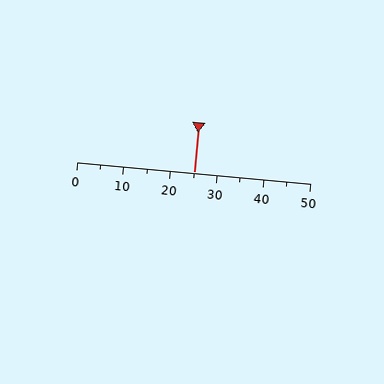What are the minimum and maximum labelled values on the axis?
The axis runs from 0 to 50.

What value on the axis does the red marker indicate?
The marker indicates approximately 25.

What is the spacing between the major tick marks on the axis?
The major ticks are spaced 10 apart.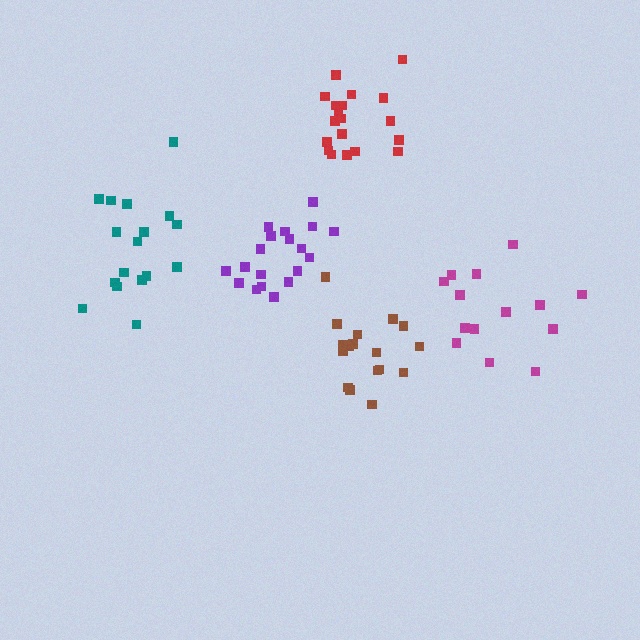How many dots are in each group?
Group 1: 17 dots, Group 2: 19 dots, Group 3: 17 dots, Group 4: 14 dots, Group 5: 19 dots (86 total).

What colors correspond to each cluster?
The clusters are colored: teal, red, brown, magenta, purple.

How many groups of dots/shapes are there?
There are 5 groups.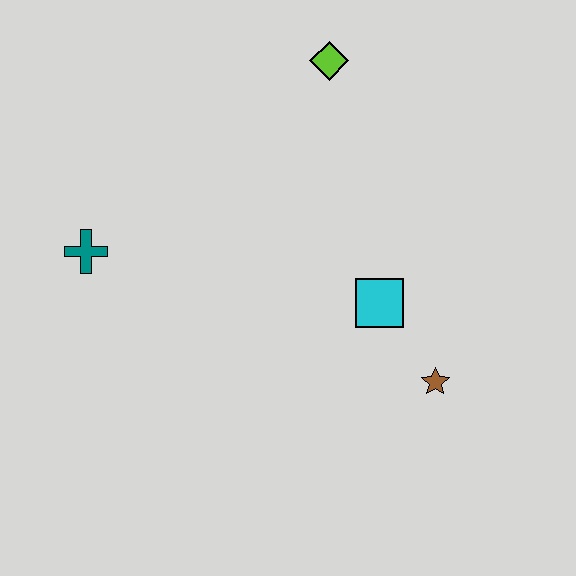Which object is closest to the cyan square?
The brown star is closest to the cyan square.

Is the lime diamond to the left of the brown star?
Yes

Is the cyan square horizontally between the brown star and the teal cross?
Yes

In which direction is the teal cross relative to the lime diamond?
The teal cross is to the left of the lime diamond.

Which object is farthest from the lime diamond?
The brown star is farthest from the lime diamond.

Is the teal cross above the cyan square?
Yes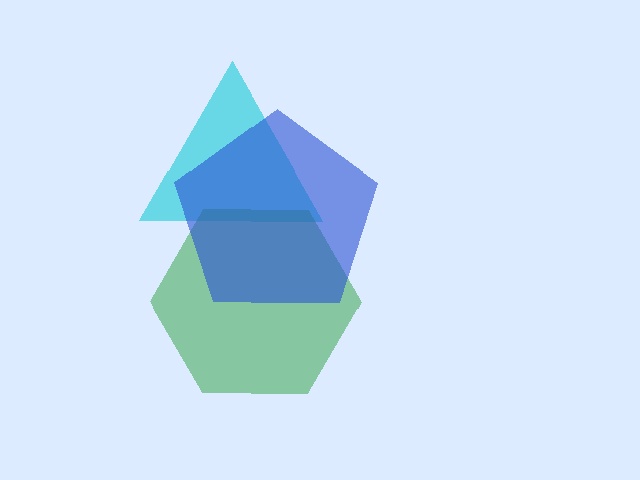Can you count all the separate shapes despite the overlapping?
Yes, there are 3 separate shapes.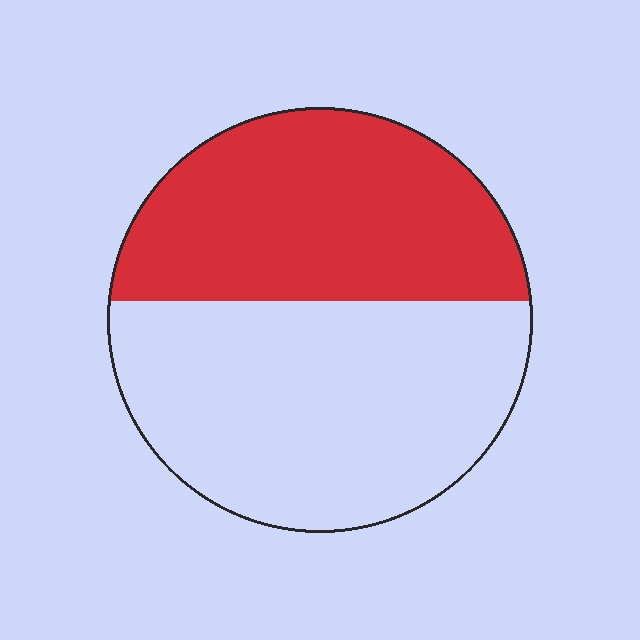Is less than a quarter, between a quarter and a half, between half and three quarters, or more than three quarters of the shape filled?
Between a quarter and a half.